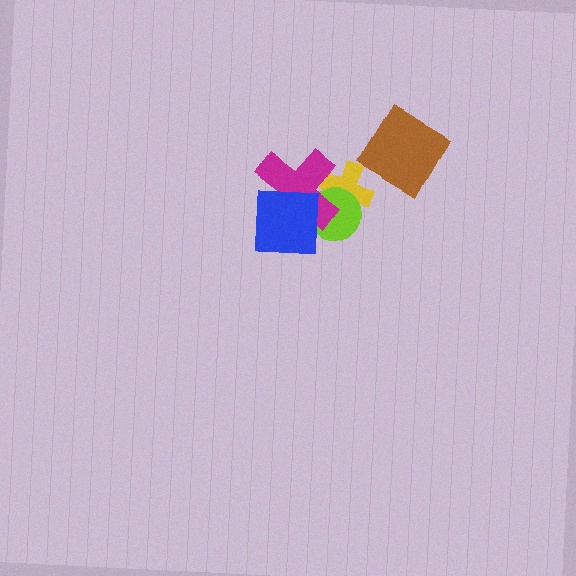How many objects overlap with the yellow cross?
2 objects overlap with the yellow cross.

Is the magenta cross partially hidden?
Yes, it is partially covered by another shape.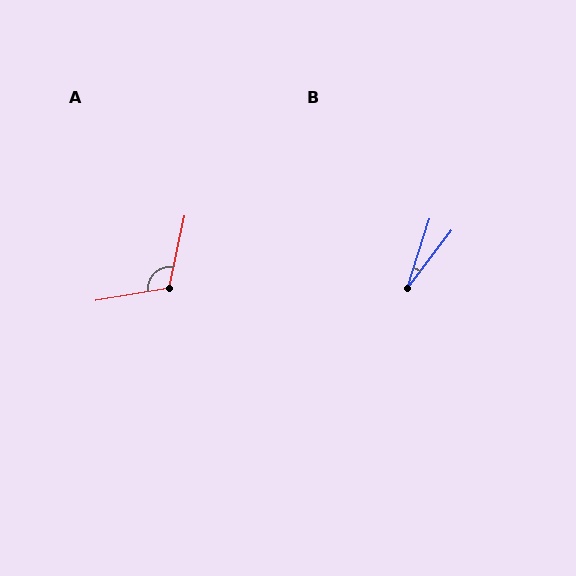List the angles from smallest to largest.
B (20°), A (112°).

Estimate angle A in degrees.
Approximately 112 degrees.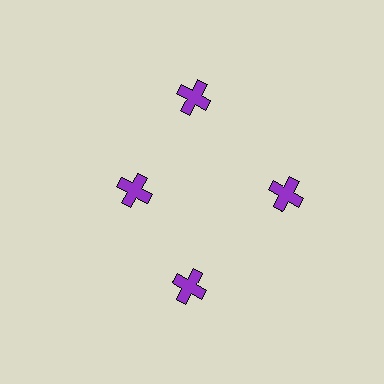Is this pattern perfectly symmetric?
No. The 4 purple crosses are arranged in a ring, but one element near the 9 o'clock position is pulled inward toward the center, breaking the 4-fold rotational symmetry.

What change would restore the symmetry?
The symmetry would be restored by moving it outward, back onto the ring so that all 4 crosses sit at equal angles and equal distance from the center.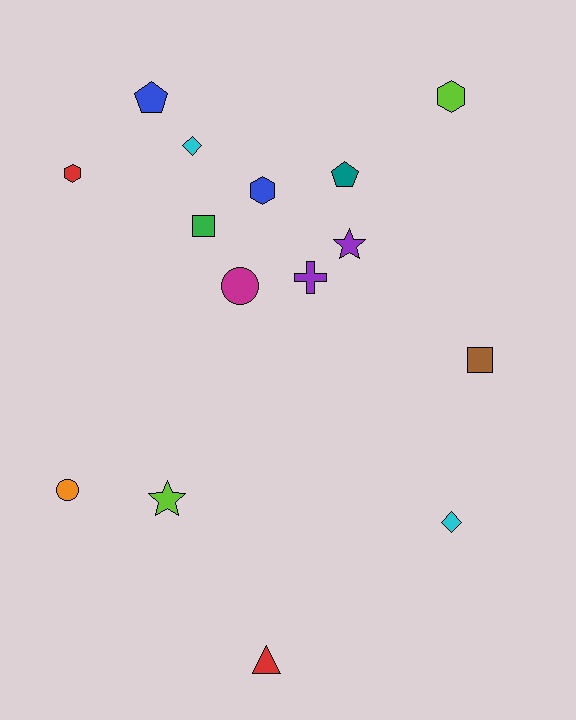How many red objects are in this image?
There are 2 red objects.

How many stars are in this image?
There are 2 stars.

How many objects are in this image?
There are 15 objects.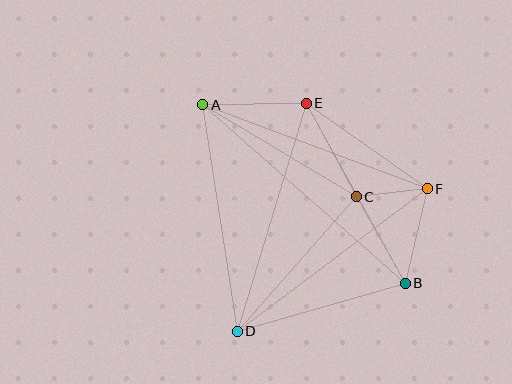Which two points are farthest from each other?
Points A and B are farthest from each other.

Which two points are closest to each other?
Points C and F are closest to each other.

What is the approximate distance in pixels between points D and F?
The distance between D and F is approximately 237 pixels.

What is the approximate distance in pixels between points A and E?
The distance between A and E is approximately 103 pixels.